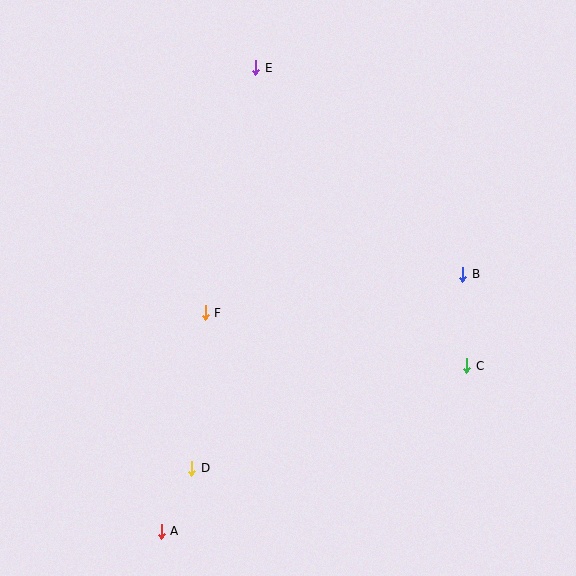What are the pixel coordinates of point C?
Point C is at (467, 366).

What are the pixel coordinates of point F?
Point F is at (205, 313).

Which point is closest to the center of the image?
Point F at (205, 313) is closest to the center.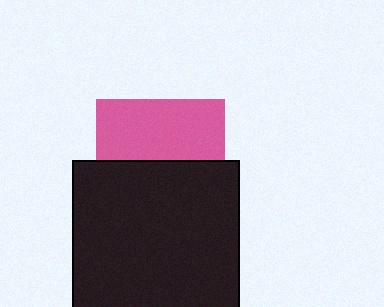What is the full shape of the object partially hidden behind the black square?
The partially hidden object is a pink square.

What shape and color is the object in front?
The object in front is a black square.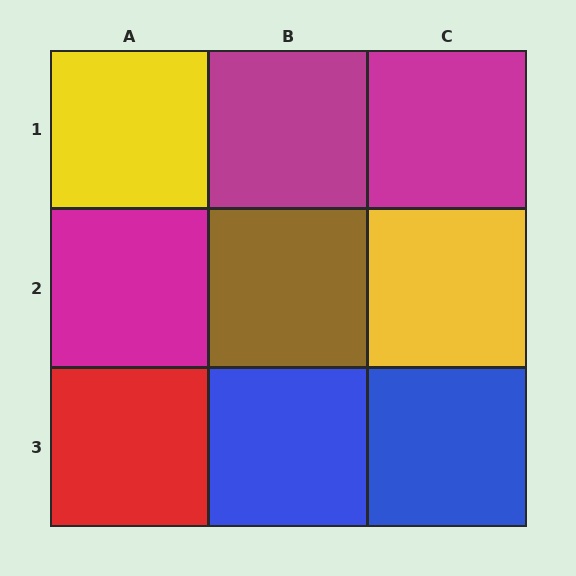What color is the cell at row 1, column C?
Magenta.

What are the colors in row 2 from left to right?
Magenta, brown, yellow.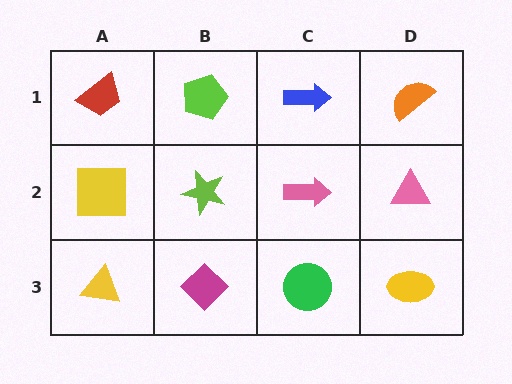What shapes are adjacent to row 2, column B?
A lime pentagon (row 1, column B), a magenta diamond (row 3, column B), a yellow square (row 2, column A), a pink arrow (row 2, column C).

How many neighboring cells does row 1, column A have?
2.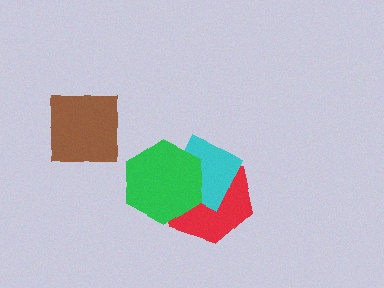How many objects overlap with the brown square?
0 objects overlap with the brown square.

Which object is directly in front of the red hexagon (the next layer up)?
The cyan diamond is directly in front of the red hexagon.